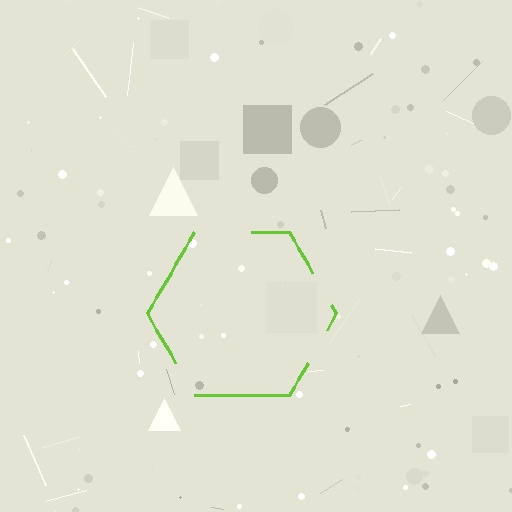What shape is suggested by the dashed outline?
The dashed outline suggests a hexagon.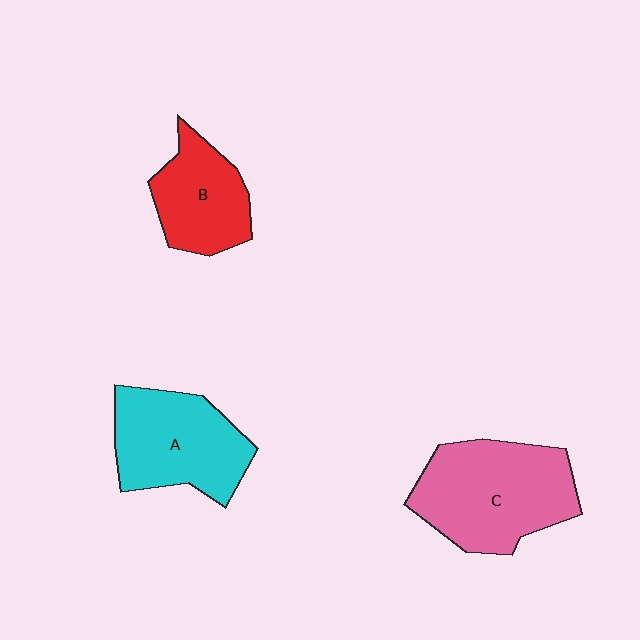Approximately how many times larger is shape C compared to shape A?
Approximately 1.2 times.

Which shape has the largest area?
Shape C (pink).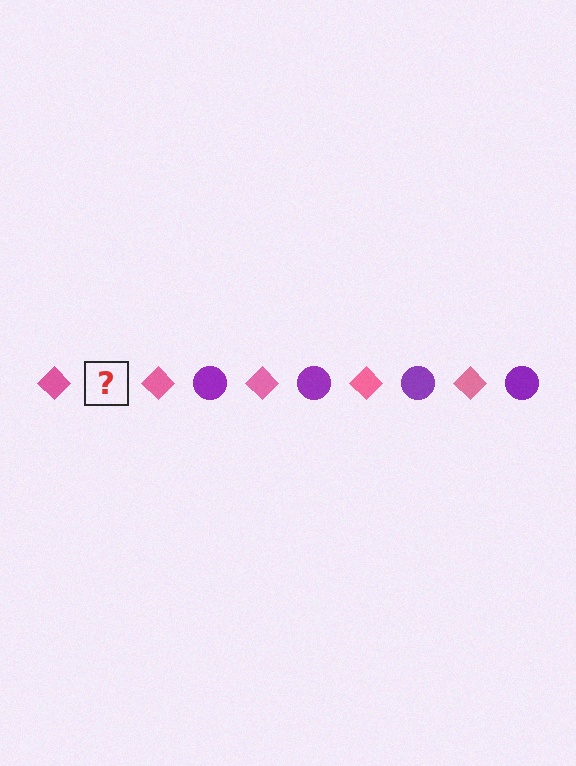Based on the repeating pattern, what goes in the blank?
The blank should be a purple circle.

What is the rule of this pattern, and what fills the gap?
The rule is that the pattern alternates between pink diamond and purple circle. The gap should be filled with a purple circle.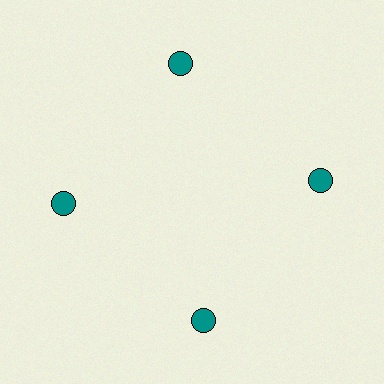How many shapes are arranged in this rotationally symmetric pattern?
There are 4 shapes, arranged in 4 groups of 1.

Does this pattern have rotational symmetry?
Yes, this pattern has 4-fold rotational symmetry. It looks the same after rotating 90 degrees around the center.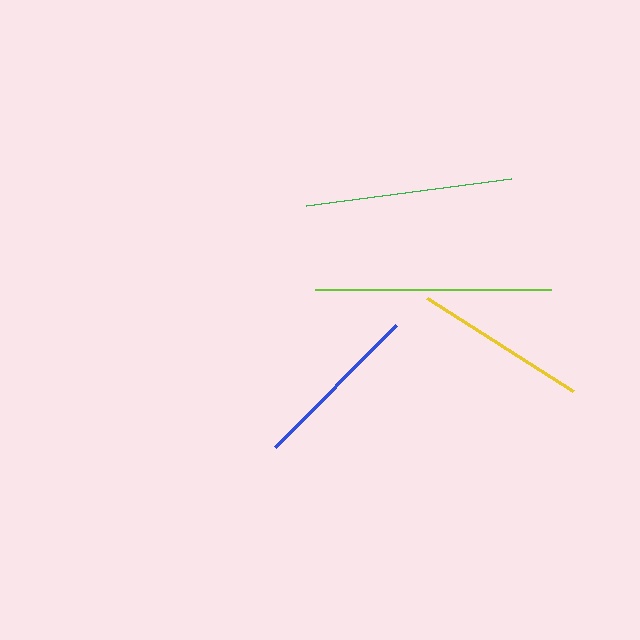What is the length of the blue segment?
The blue segment is approximately 172 pixels long.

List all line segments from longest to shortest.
From longest to shortest: lime, green, yellow, blue.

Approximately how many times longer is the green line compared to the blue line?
The green line is approximately 1.2 times the length of the blue line.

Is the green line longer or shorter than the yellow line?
The green line is longer than the yellow line.